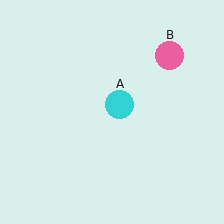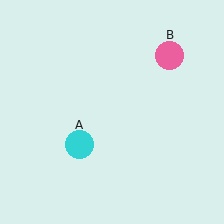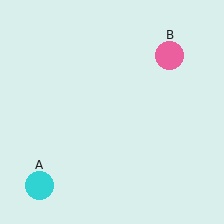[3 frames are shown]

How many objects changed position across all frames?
1 object changed position: cyan circle (object A).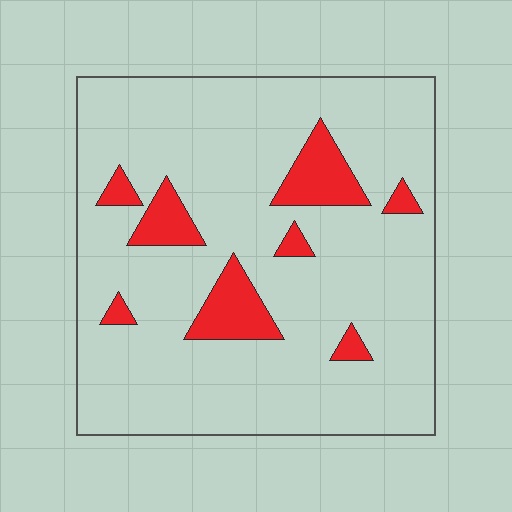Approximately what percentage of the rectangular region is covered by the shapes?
Approximately 15%.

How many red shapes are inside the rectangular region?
8.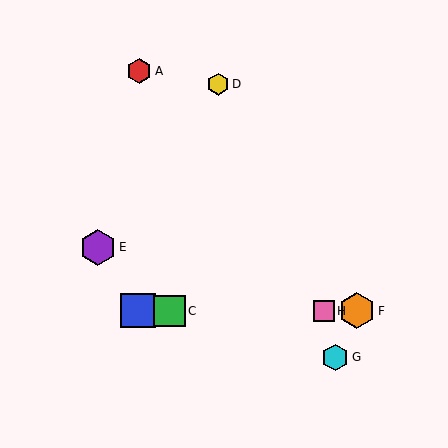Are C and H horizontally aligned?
Yes, both are at y≈311.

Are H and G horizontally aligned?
No, H is at y≈311 and G is at y≈357.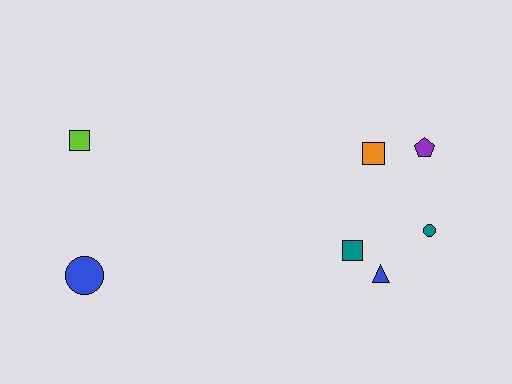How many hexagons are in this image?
There are no hexagons.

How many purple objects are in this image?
There is 1 purple object.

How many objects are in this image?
There are 7 objects.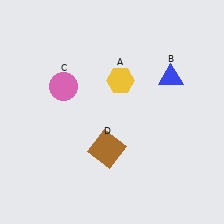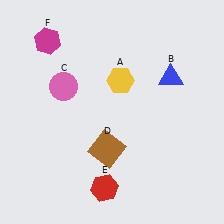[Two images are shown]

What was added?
A red hexagon (E), a magenta hexagon (F) were added in Image 2.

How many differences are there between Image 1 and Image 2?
There are 2 differences between the two images.